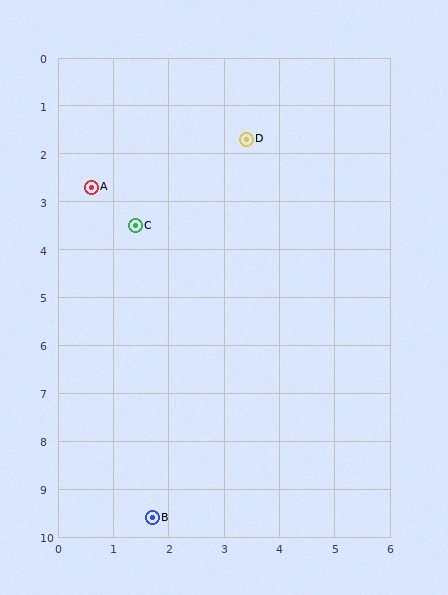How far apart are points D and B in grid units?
Points D and B are about 8.1 grid units apart.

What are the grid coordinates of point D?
Point D is at approximately (3.4, 1.7).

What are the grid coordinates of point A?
Point A is at approximately (0.6, 2.7).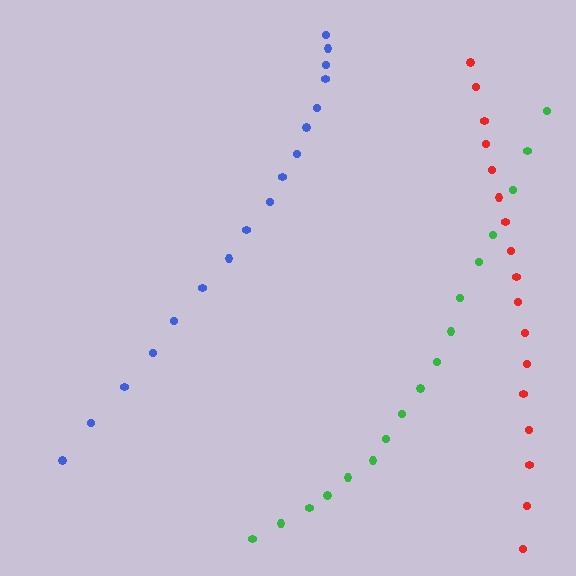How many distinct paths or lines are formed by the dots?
There are 3 distinct paths.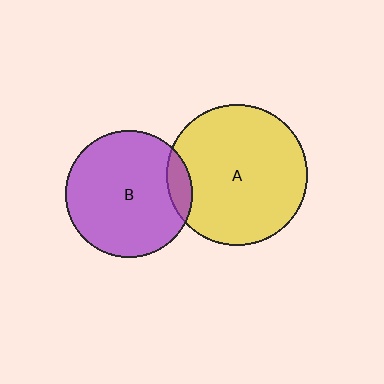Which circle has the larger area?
Circle A (yellow).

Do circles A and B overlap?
Yes.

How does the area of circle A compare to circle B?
Approximately 1.2 times.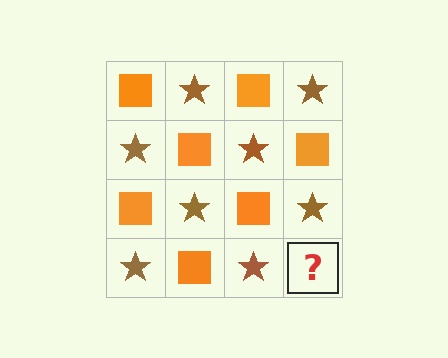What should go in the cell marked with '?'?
The missing cell should contain an orange square.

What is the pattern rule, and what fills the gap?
The rule is that it alternates orange square and brown star in a checkerboard pattern. The gap should be filled with an orange square.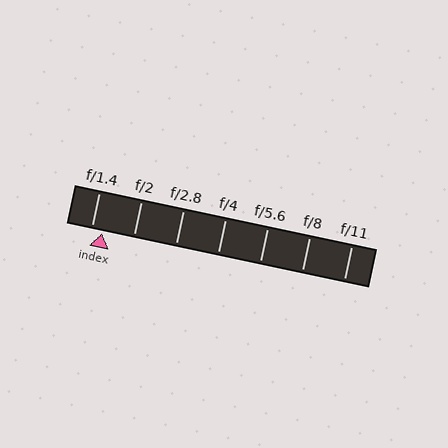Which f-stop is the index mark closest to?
The index mark is closest to f/1.4.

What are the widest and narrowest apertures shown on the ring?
The widest aperture shown is f/1.4 and the narrowest is f/11.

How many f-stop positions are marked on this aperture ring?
There are 7 f-stop positions marked.